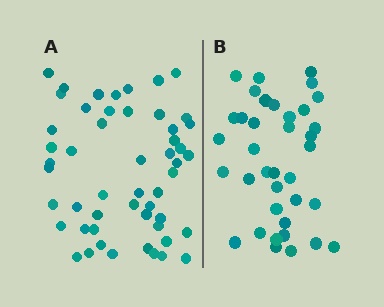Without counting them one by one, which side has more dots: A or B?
Region A (the left region) has more dots.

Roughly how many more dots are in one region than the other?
Region A has approximately 15 more dots than region B.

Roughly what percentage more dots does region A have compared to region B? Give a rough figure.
About 40% more.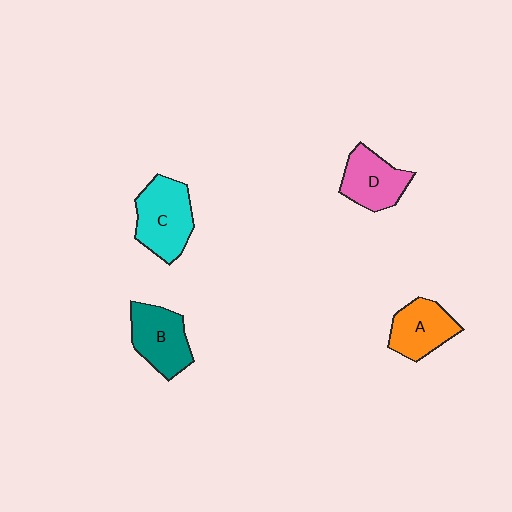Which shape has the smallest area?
Shape A (orange).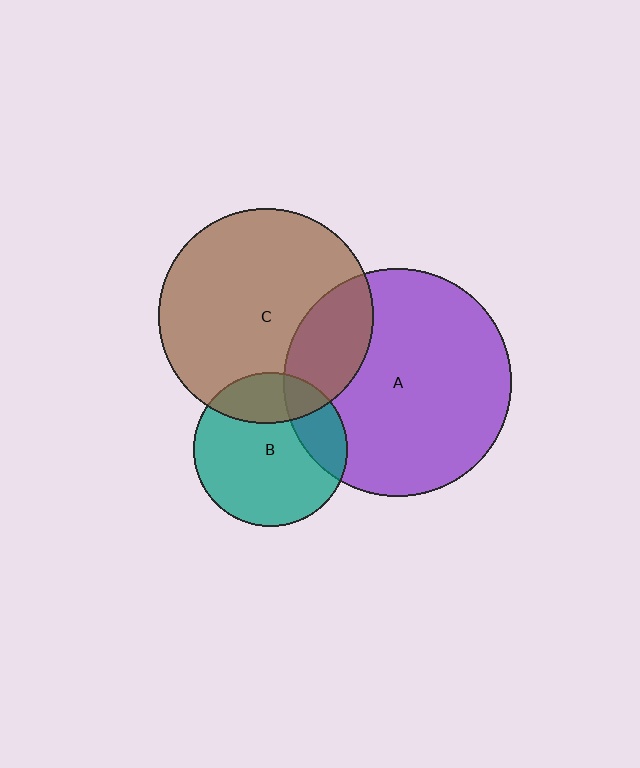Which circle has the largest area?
Circle A (purple).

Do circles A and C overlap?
Yes.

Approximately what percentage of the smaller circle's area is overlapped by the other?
Approximately 25%.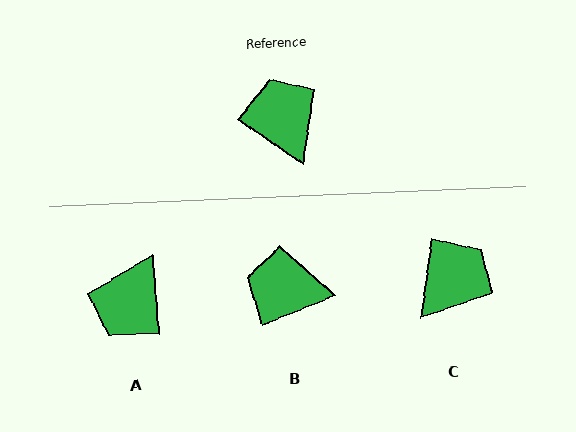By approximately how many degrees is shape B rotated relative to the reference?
Approximately 57 degrees counter-clockwise.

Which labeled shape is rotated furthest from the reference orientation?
A, about 130 degrees away.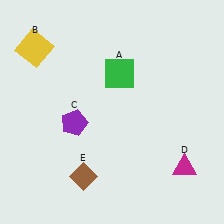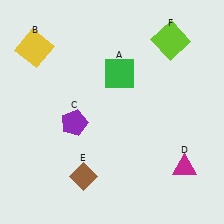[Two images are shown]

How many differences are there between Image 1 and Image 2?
There is 1 difference between the two images.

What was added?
A lime square (F) was added in Image 2.